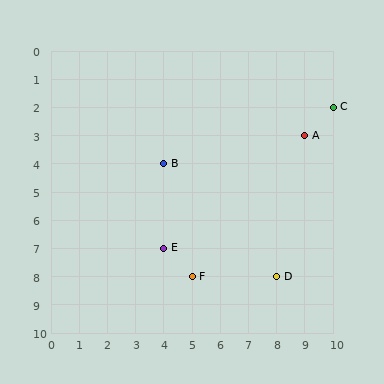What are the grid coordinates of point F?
Point F is at grid coordinates (5, 8).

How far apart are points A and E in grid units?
Points A and E are 5 columns and 4 rows apart (about 6.4 grid units diagonally).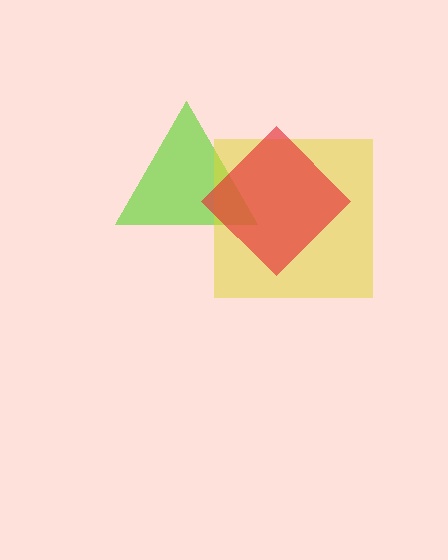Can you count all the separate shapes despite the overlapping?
Yes, there are 3 separate shapes.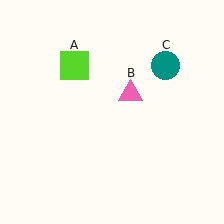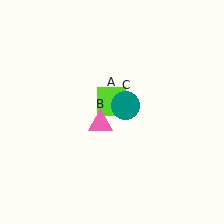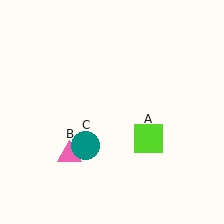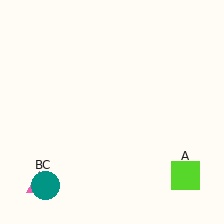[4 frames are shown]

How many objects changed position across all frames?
3 objects changed position: lime square (object A), pink triangle (object B), teal circle (object C).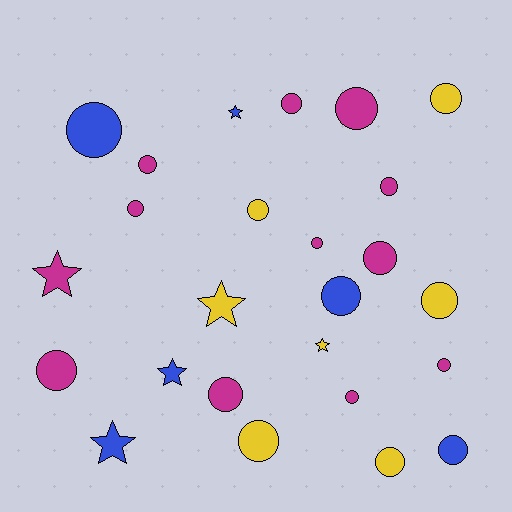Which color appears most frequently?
Magenta, with 12 objects.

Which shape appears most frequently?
Circle, with 19 objects.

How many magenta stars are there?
There is 1 magenta star.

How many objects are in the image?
There are 25 objects.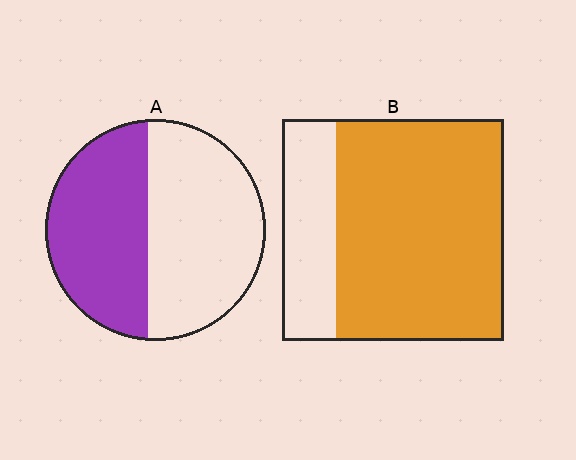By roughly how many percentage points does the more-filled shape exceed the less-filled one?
By roughly 30 percentage points (B over A).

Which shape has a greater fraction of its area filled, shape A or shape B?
Shape B.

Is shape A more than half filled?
No.